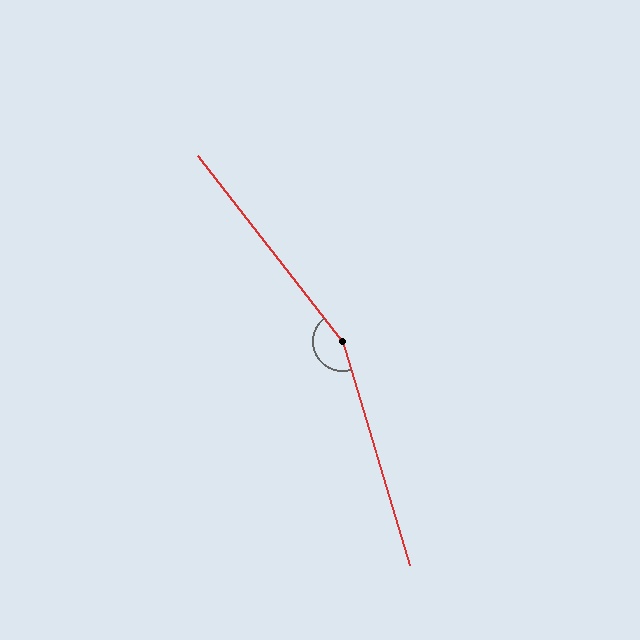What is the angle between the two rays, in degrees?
Approximately 159 degrees.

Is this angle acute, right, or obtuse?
It is obtuse.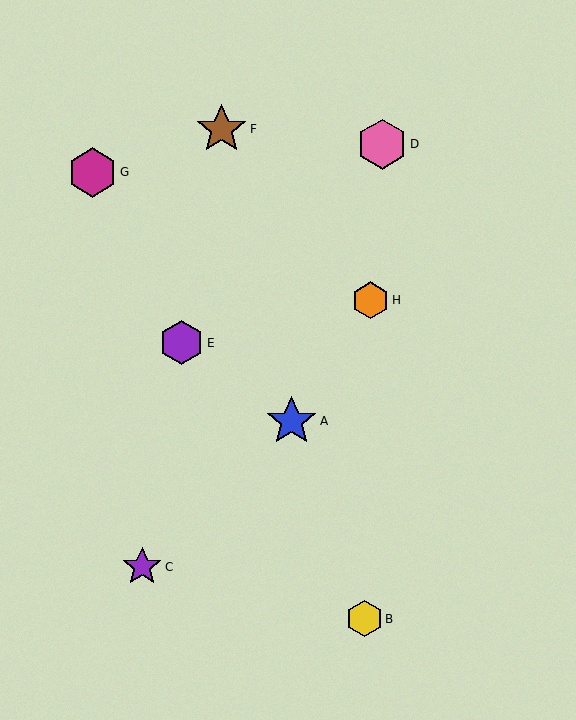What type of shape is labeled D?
Shape D is a pink hexagon.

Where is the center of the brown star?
The center of the brown star is at (222, 129).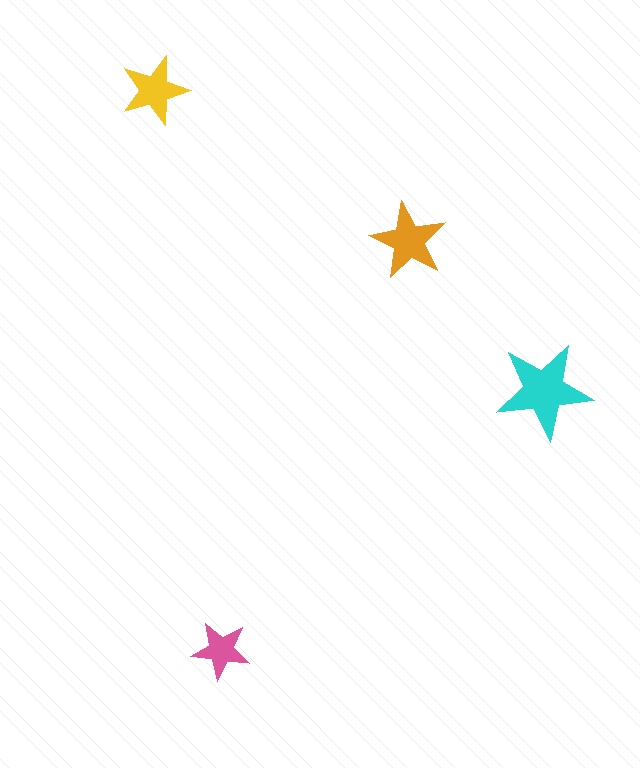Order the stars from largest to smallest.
the cyan one, the orange one, the yellow one, the pink one.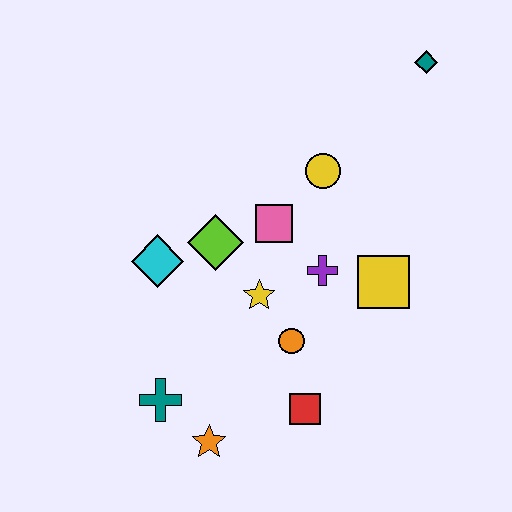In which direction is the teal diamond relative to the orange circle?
The teal diamond is above the orange circle.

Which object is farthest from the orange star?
The teal diamond is farthest from the orange star.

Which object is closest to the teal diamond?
The yellow circle is closest to the teal diamond.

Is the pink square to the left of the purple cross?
Yes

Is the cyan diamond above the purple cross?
Yes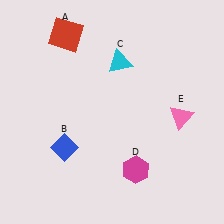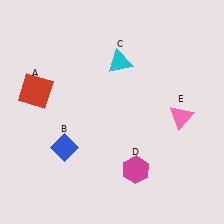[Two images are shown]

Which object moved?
The red square (A) moved down.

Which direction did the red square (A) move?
The red square (A) moved down.